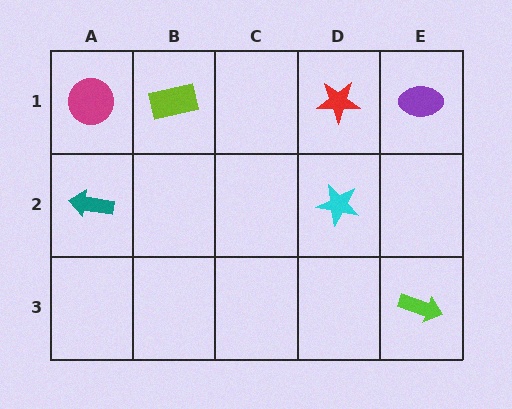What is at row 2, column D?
A cyan star.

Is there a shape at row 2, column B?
No, that cell is empty.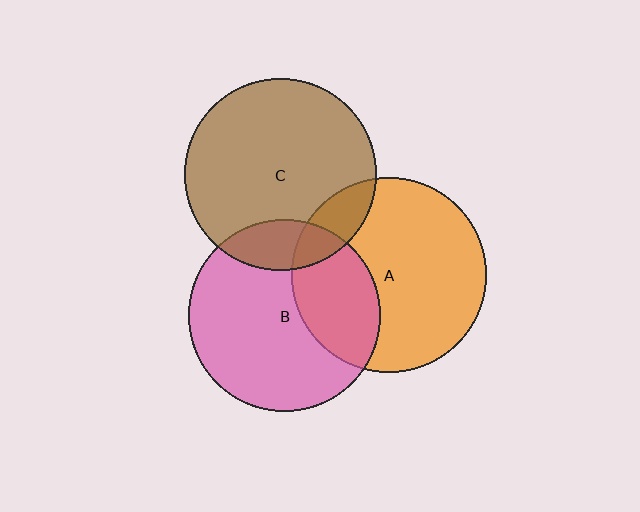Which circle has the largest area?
Circle A (orange).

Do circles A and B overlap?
Yes.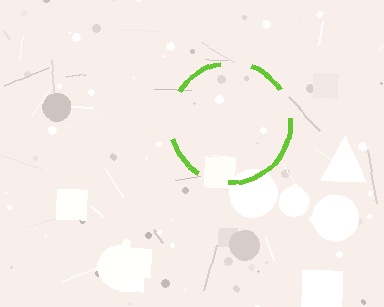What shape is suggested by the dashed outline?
The dashed outline suggests a circle.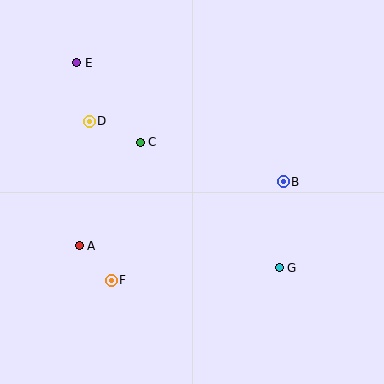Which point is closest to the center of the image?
Point C at (140, 142) is closest to the center.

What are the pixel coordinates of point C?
Point C is at (140, 142).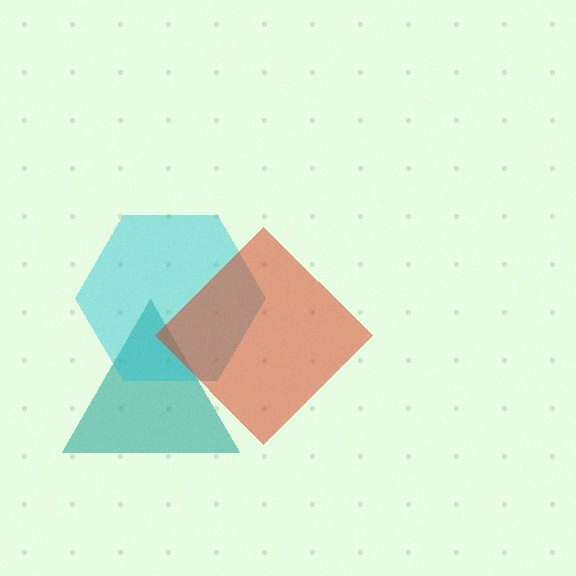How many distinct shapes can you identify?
There are 3 distinct shapes: a teal triangle, a cyan hexagon, a red diamond.